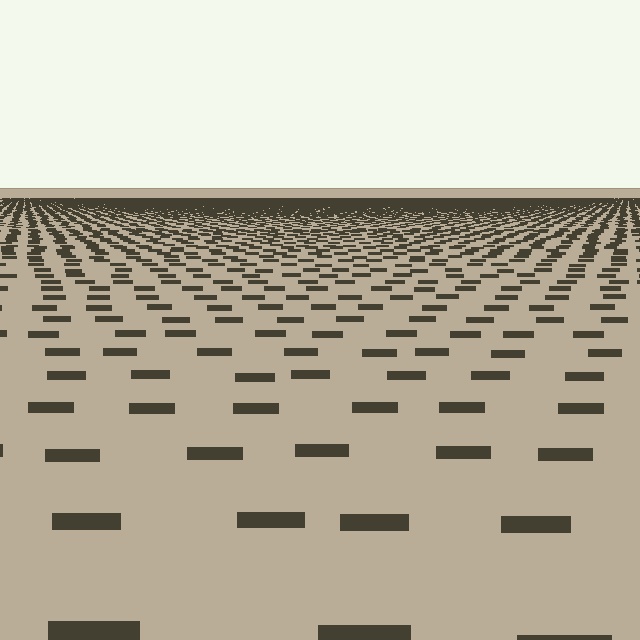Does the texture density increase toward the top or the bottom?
Density increases toward the top.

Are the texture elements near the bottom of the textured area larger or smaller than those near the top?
Larger. Near the bottom, elements are closer to the viewer and appear at a bigger on-screen size.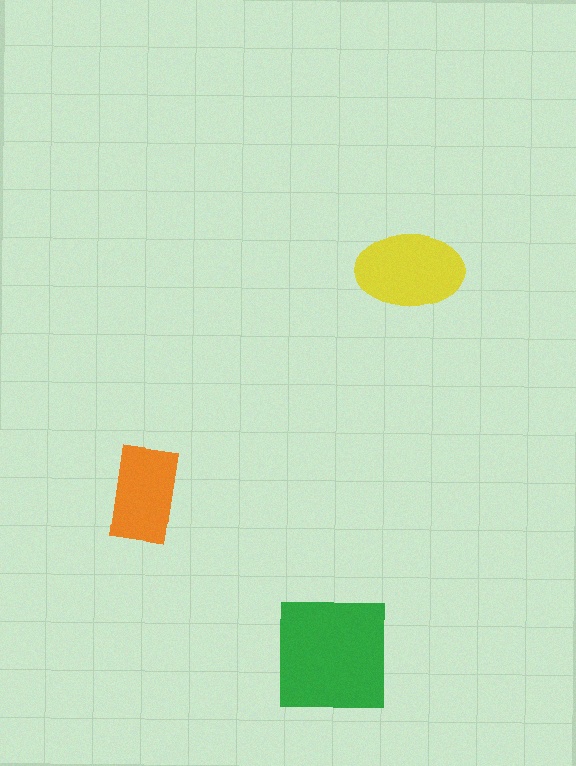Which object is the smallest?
The orange rectangle.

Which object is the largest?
The green square.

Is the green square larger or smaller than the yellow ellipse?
Larger.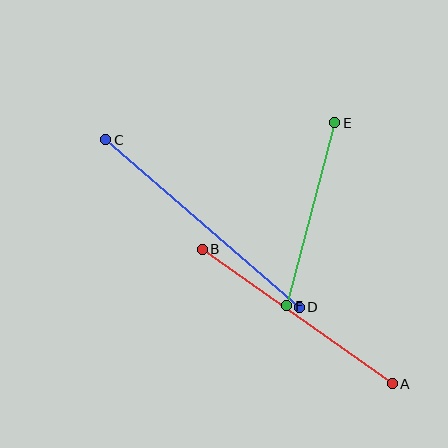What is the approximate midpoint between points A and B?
The midpoint is at approximately (297, 316) pixels.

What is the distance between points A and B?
The distance is approximately 233 pixels.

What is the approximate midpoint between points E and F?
The midpoint is at approximately (311, 214) pixels.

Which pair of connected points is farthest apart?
Points C and D are farthest apart.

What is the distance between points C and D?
The distance is approximately 256 pixels.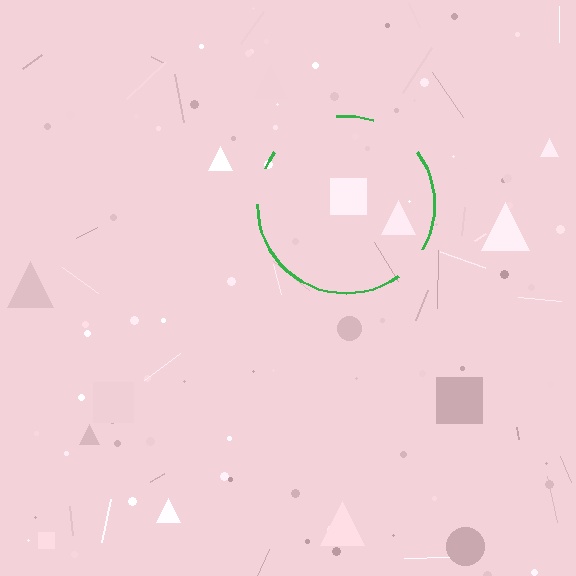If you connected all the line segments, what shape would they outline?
They would outline a circle.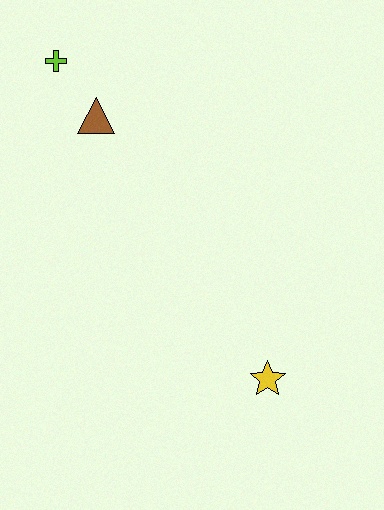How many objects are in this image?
There are 3 objects.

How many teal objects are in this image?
There are no teal objects.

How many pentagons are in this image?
There are no pentagons.